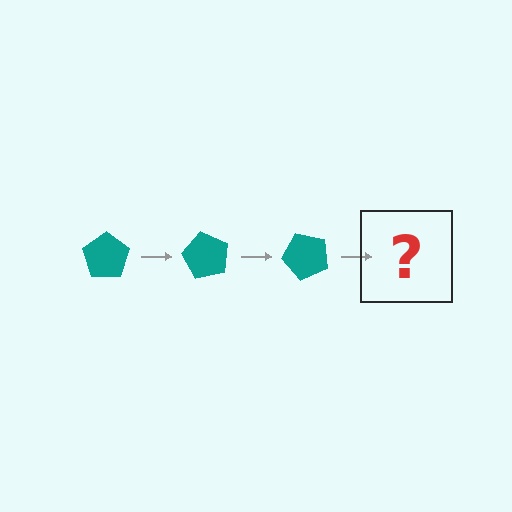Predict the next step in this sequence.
The next step is a teal pentagon rotated 180 degrees.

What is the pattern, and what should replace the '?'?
The pattern is that the pentagon rotates 60 degrees each step. The '?' should be a teal pentagon rotated 180 degrees.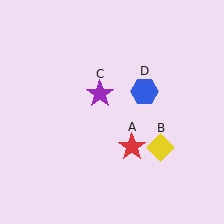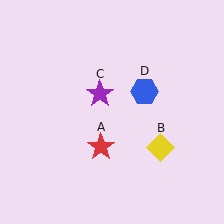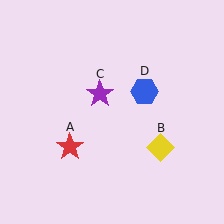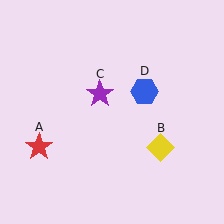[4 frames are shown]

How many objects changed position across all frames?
1 object changed position: red star (object A).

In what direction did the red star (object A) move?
The red star (object A) moved left.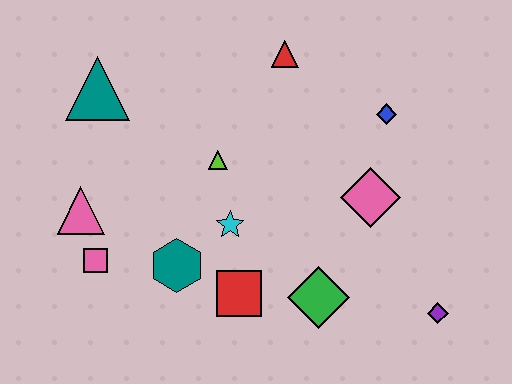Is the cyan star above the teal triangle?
No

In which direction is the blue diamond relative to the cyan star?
The blue diamond is to the right of the cyan star.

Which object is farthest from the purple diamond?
The teal triangle is farthest from the purple diamond.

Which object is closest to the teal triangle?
The pink triangle is closest to the teal triangle.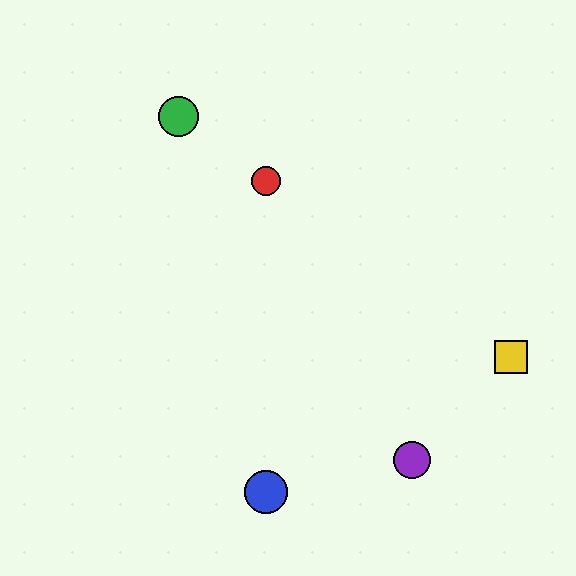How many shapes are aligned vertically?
2 shapes (the red circle, the blue circle) are aligned vertically.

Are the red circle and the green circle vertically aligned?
No, the red circle is at x≈266 and the green circle is at x≈178.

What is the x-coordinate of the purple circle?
The purple circle is at x≈412.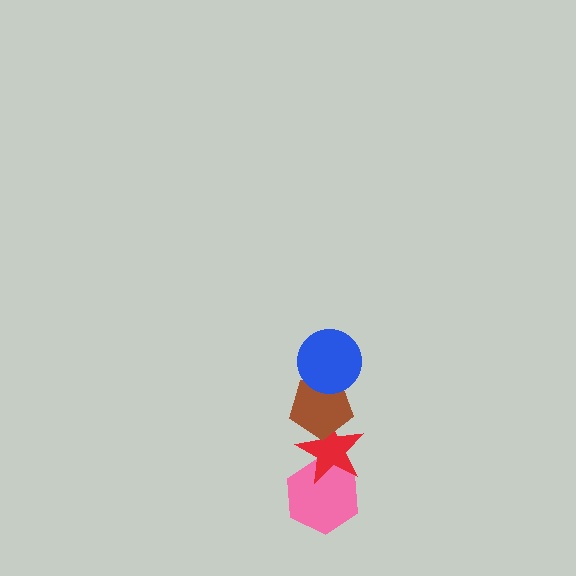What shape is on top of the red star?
The brown pentagon is on top of the red star.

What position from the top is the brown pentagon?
The brown pentagon is 2nd from the top.